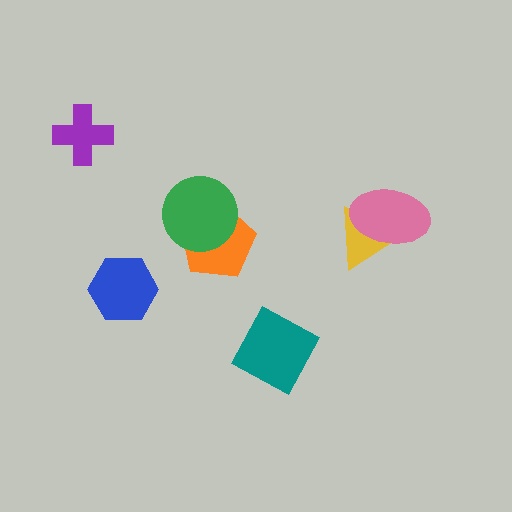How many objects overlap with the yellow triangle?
1 object overlaps with the yellow triangle.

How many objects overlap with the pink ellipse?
1 object overlaps with the pink ellipse.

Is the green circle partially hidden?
No, no other shape covers it.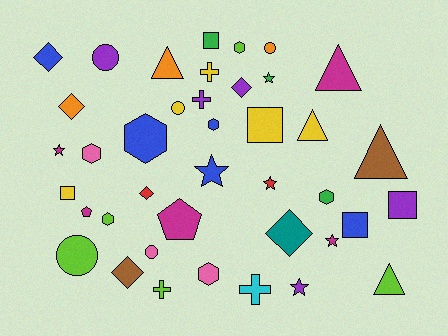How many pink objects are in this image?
There are 3 pink objects.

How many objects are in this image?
There are 40 objects.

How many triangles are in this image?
There are 5 triangles.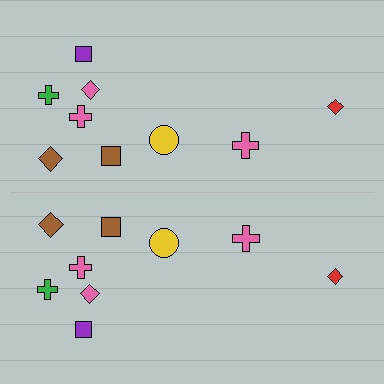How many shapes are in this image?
There are 18 shapes in this image.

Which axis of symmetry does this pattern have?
The pattern has a horizontal axis of symmetry running through the center of the image.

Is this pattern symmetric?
Yes, this pattern has bilateral (reflection) symmetry.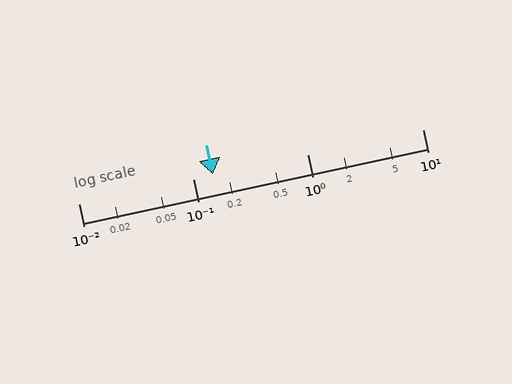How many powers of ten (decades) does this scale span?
The scale spans 3 decades, from 0.01 to 10.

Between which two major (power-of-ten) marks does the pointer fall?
The pointer is between 0.1 and 1.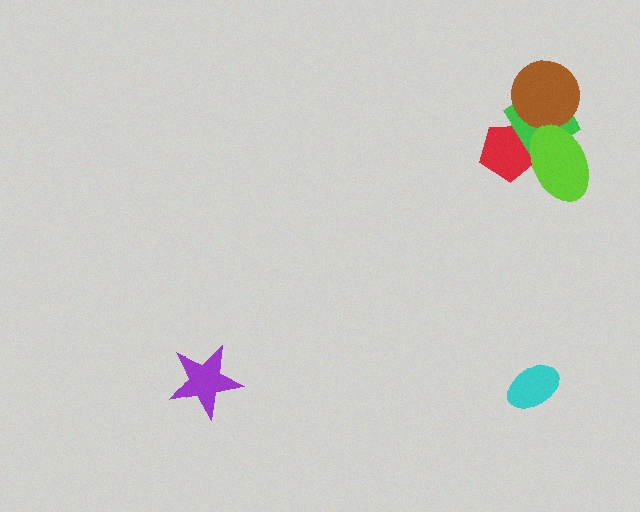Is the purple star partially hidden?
No, no other shape covers it.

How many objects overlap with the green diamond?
3 objects overlap with the green diamond.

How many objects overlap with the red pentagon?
2 objects overlap with the red pentagon.